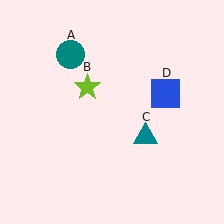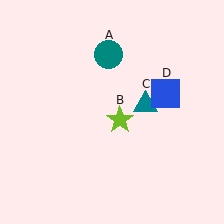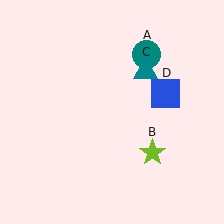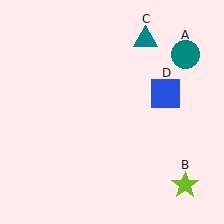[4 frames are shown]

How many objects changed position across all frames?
3 objects changed position: teal circle (object A), lime star (object B), teal triangle (object C).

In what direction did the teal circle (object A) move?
The teal circle (object A) moved right.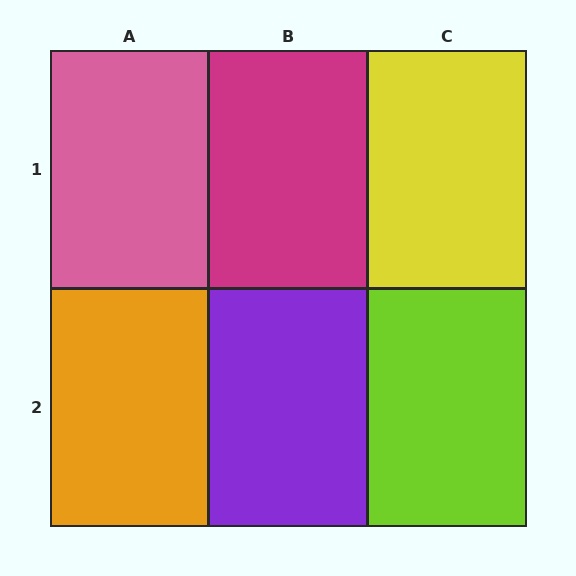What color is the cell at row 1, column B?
Magenta.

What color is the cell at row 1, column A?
Pink.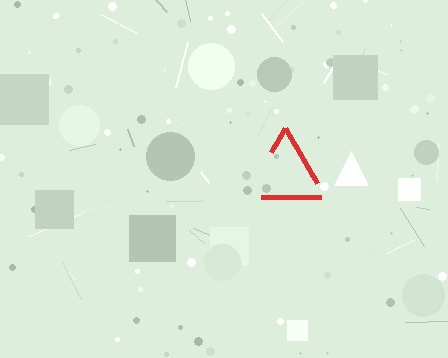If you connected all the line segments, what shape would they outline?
They would outline a triangle.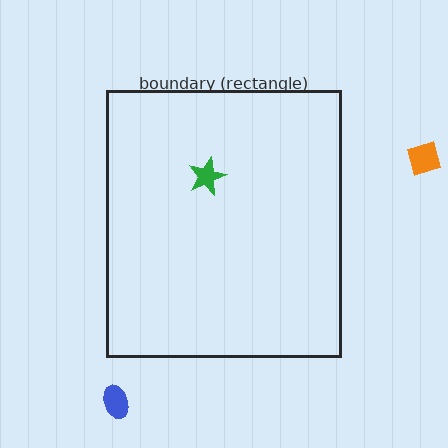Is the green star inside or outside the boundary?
Inside.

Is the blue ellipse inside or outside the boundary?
Outside.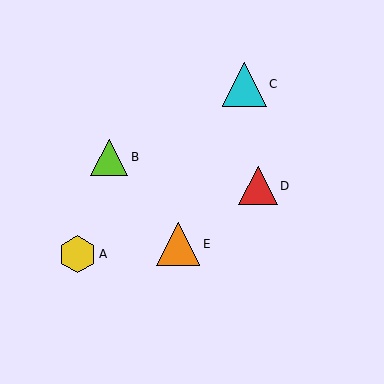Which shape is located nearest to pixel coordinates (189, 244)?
The orange triangle (labeled E) at (178, 244) is nearest to that location.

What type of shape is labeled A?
Shape A is a yellow hexagon.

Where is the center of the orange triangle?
The center of the orange triangle is at (178, 244).